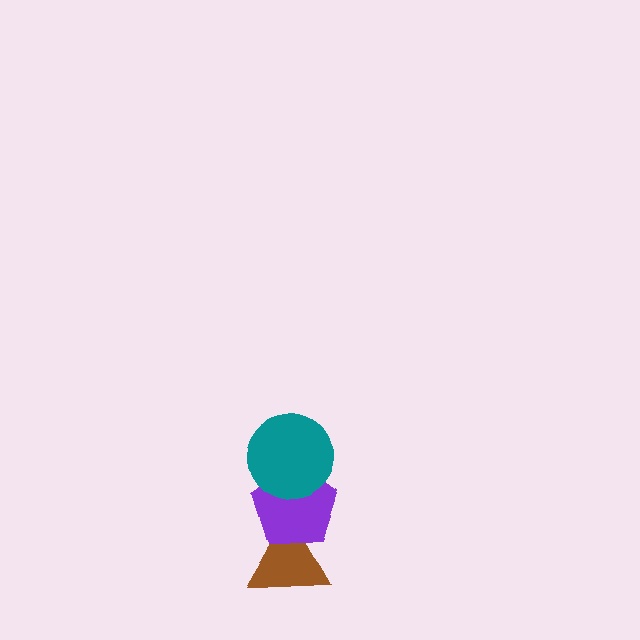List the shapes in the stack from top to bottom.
From top to bottom: the teal circle, the purple pentagon, the brown triangle.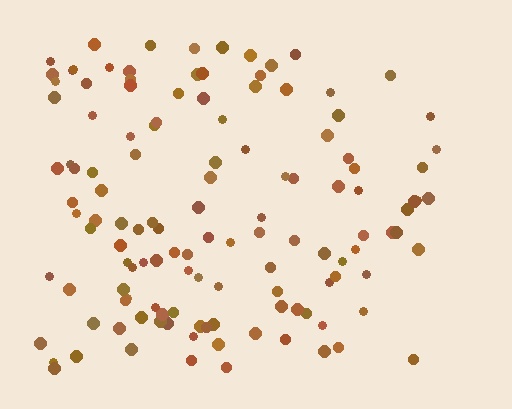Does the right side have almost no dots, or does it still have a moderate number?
Still a moderate number, just noticeably fewer than the left.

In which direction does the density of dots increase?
From right to left, with the left side densest.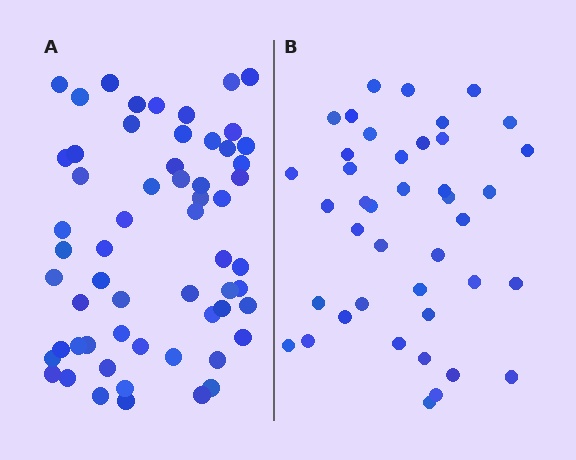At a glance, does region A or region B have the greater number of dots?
Region A (the left region) has more dots.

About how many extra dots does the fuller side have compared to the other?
Region A has approximately 20 more dots than region B.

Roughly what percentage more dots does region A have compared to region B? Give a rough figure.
About 45% more.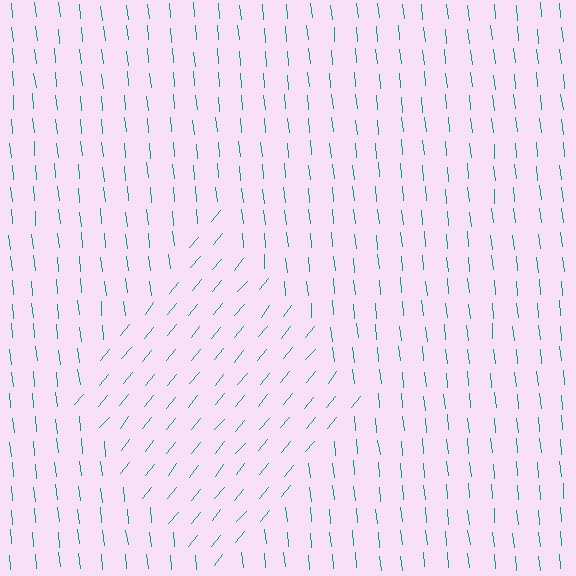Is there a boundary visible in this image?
Yes, there is a texture boundary formed by a change in line orientation.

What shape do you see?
I see a diamond.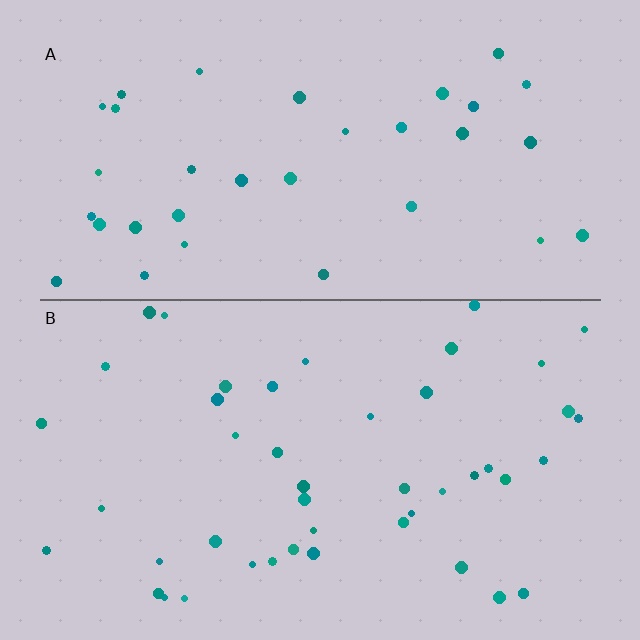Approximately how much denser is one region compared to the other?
Approximately 1.3× — region B over region A.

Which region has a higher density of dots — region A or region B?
B (the bottom).